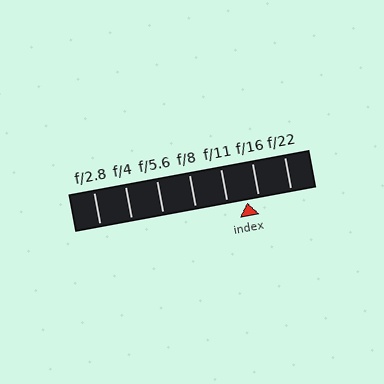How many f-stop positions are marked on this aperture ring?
There are 7 f-stop positions marked.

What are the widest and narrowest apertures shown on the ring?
The widest aperture shown is f/2.8 and the narrowest is f/22.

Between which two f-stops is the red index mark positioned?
The index mark is between f/11 and f/16.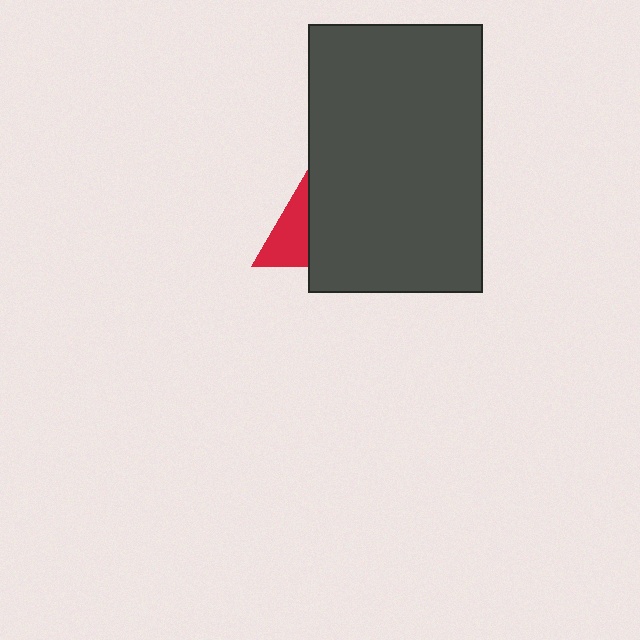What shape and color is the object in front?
The object in front is a dark gray rectangle.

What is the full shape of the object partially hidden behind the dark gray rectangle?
The partially hidden object is a red triangle.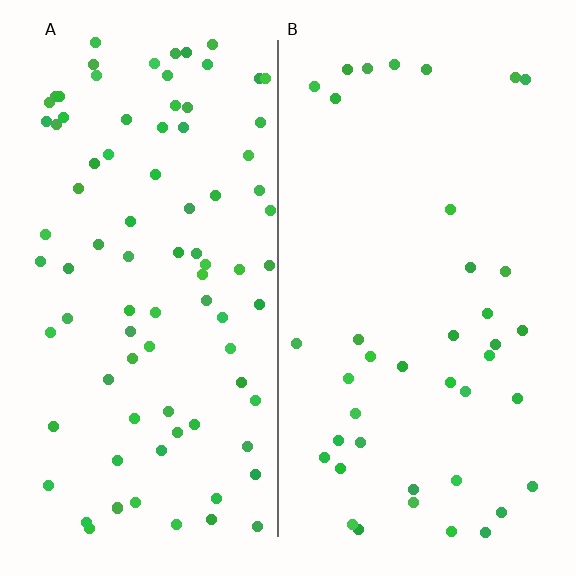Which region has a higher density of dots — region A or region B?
A (the left).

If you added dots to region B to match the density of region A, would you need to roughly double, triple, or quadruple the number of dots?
Approximately double.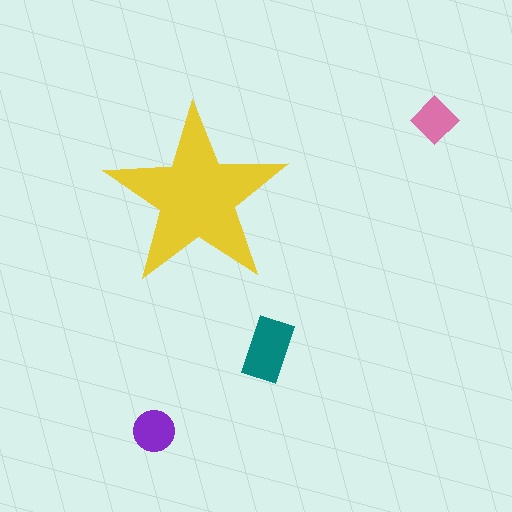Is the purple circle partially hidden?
No, the purple circle is fully visible.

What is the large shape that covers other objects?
A yellow star.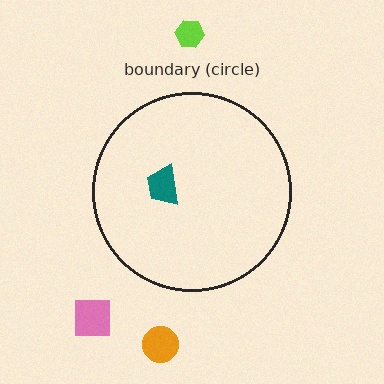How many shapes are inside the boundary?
1 inside, 3 outside.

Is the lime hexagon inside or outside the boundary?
Outside.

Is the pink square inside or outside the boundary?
Outside.